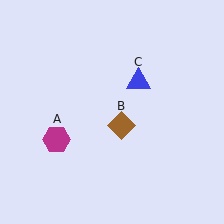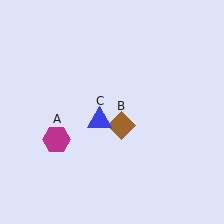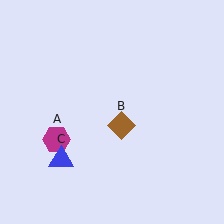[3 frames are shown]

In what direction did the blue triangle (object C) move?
The blue triangle (object C) moved down and to the left.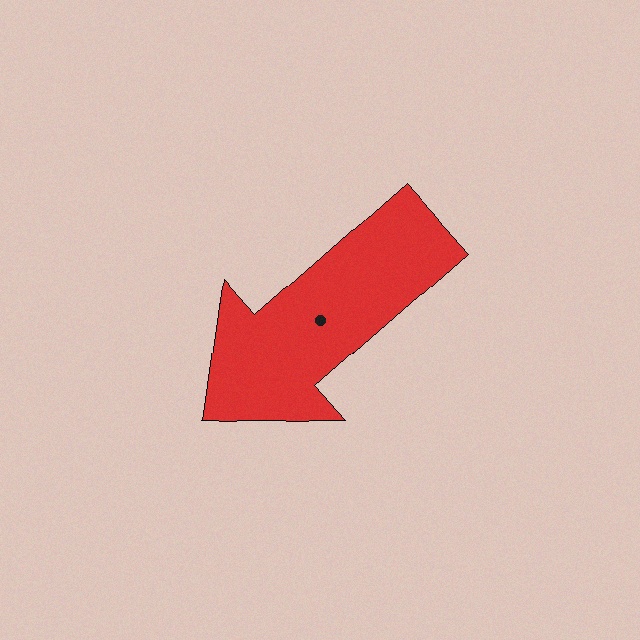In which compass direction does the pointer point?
Southwest.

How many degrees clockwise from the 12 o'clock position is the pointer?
Approximately 229 degrees.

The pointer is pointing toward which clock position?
Roughly 8 o'clock.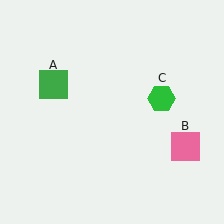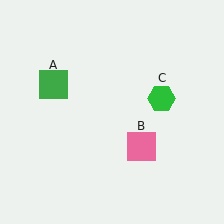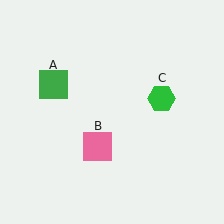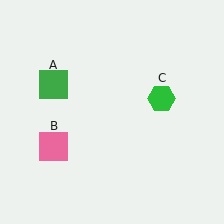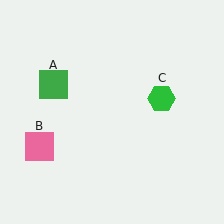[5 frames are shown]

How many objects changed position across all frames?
1 object changed position: pink square (object B).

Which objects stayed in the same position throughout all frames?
Green square (object A) and green hexagon (object C) remained stationary.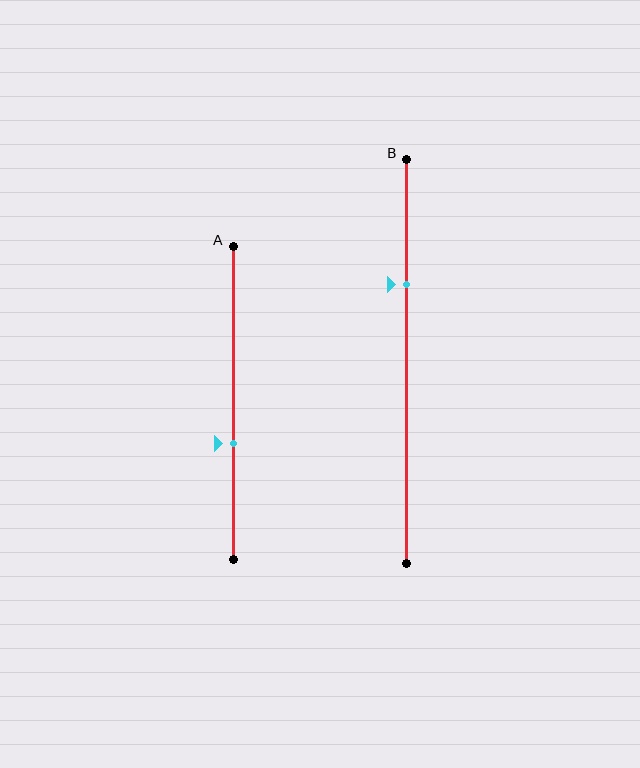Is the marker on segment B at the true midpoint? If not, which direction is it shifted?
No, the marker on segment B is shifted upward by about 19% of the segment length.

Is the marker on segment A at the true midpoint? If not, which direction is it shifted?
No, the marker on segment A is shifted downward by about 13% of the segment length.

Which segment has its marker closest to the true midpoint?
Segment A has its marker closest to the true midpoint.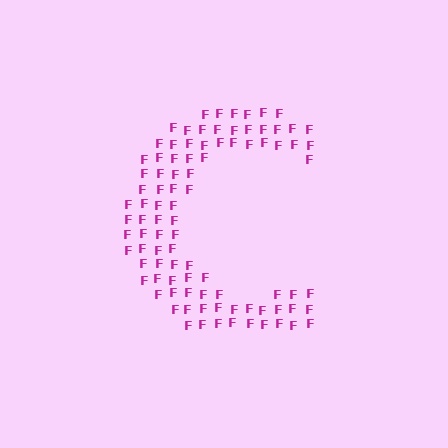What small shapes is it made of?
It is made of small letter F's.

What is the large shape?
The large shape is the letter C.